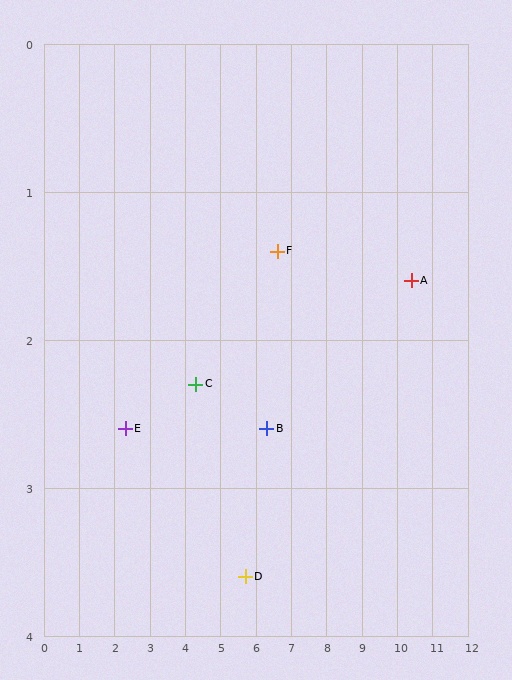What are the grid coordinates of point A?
Point A is at approximately (10.4, 1.6).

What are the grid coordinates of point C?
Point C is at approximately (4.3, 2.3).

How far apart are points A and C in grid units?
Points A and C are about 6.1 grid units apart.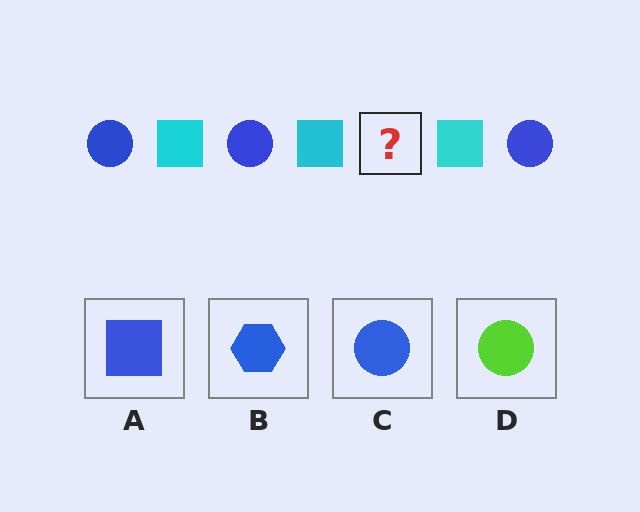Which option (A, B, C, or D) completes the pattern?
C.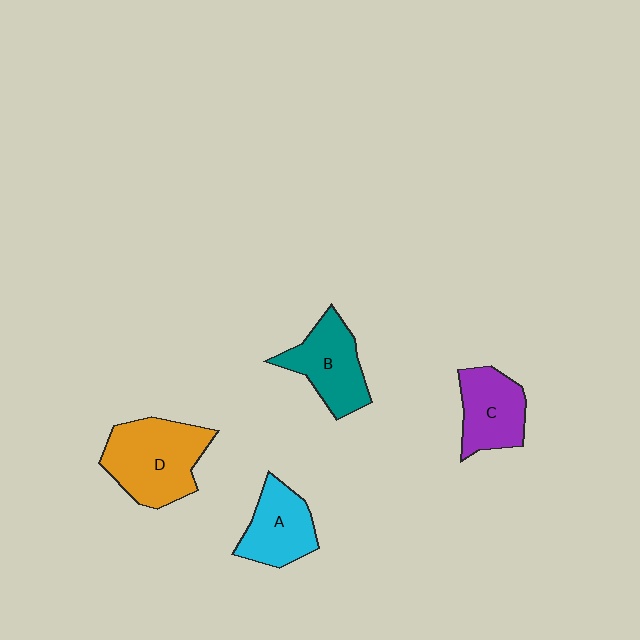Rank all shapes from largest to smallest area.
From largest to smallest: D (orange), B (teal), C (purple), A (cyan).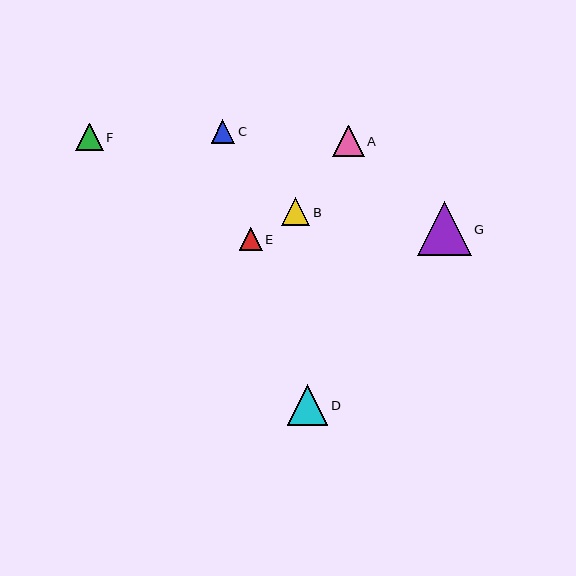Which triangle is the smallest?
Triangle E is the smallest with a size of approximately 23 pixels.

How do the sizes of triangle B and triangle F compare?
Triangle B and triangle F are approximately the same size.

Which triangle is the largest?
Triangle G is the largest with a size of approximately 54 pixels.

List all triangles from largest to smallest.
From largest to smallest: G, D, A, B, F, C, E.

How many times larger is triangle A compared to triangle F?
Triangle A is approximately 1.1 times the size of triangle F.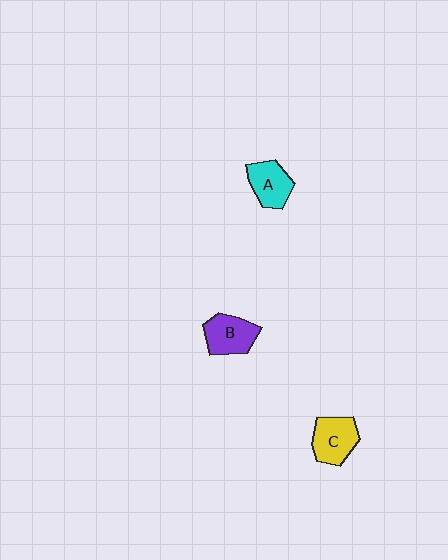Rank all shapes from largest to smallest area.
From largest to smallest: C (yellow), B (purple), A (cyan).